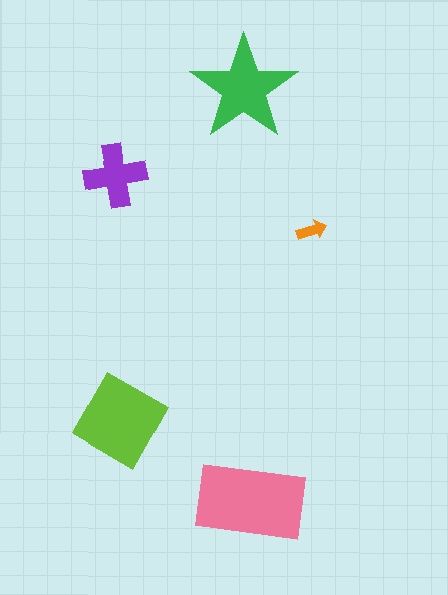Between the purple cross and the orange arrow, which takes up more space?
The purple cross.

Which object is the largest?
The pink rectangle.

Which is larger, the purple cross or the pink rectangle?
The pink rectangle.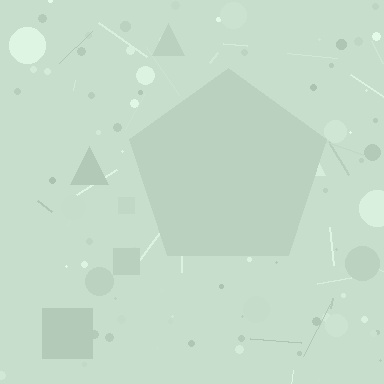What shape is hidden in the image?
A pentagon is hidden in the image.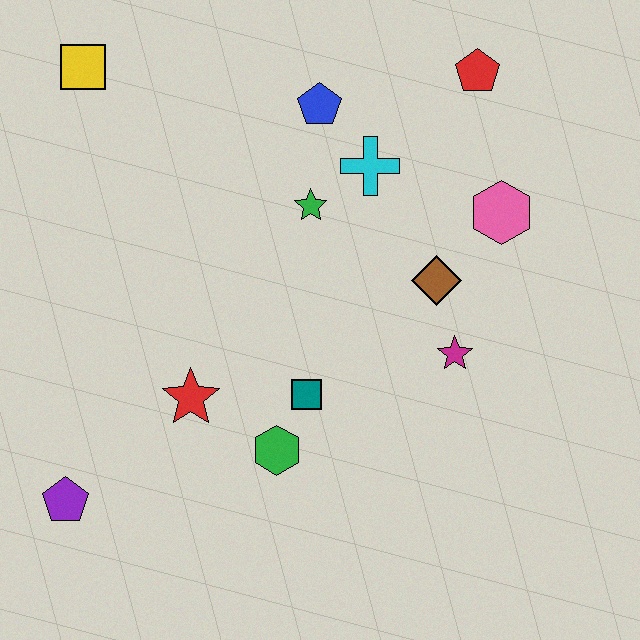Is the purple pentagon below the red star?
Yes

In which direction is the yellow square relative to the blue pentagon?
The yellow square is to the left of the blue pentagon.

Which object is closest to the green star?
The cyan cross is closest to the green star.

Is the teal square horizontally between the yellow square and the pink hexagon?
Yes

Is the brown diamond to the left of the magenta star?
Yes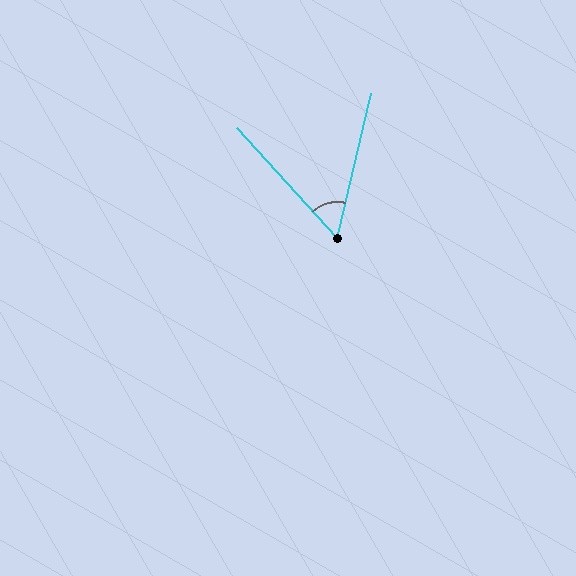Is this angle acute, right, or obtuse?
It is acute.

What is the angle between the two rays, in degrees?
Approximately 55 degrees.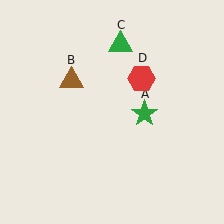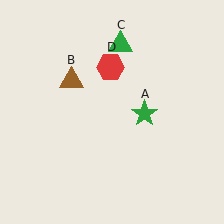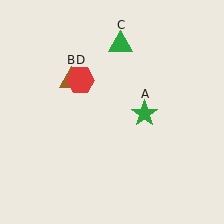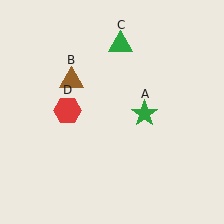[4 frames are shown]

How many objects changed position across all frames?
1 object changed position: red hexagon (object D).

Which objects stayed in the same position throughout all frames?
Green star (object A) and brown triangle (object B) and green triangle (object C) remained stationary.